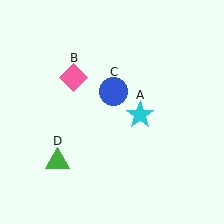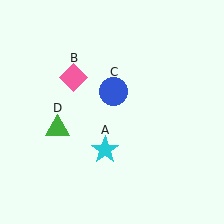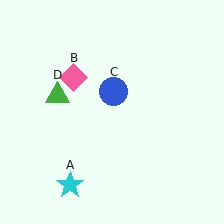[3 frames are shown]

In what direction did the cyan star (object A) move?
The cyan star (object A) moved down and to the left.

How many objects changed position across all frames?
2 objects changed position: cyan star (object A), green triangle (object D).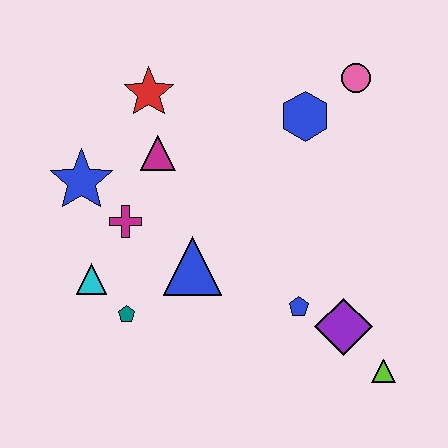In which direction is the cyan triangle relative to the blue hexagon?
The cyan triangle is to the left of the blue hexagon.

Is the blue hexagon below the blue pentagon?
No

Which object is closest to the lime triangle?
The purple diamond is closest to the lime triangle.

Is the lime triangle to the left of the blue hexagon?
No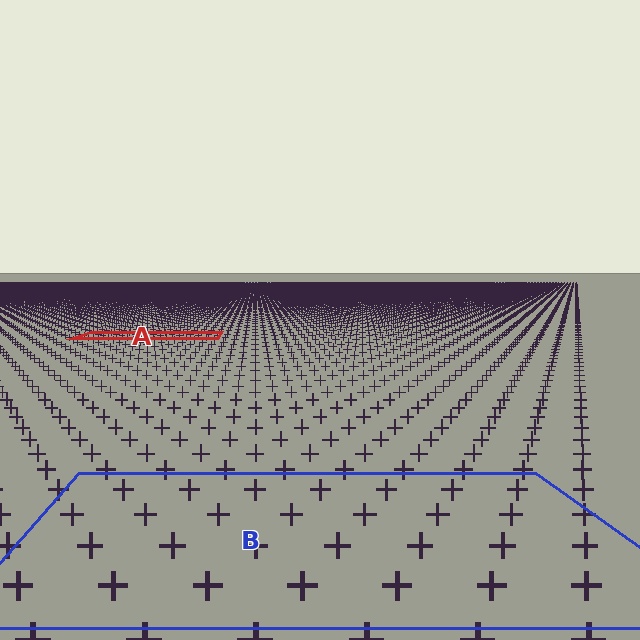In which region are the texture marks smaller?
The texture marks are smaller in region A, because it is farther away.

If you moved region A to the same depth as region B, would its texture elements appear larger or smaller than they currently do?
They would appear larger. At a closer depth, the same texture elements are projected at a bigger on-screen size.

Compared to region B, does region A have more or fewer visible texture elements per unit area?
Region A has more texture elements per unit area — they are packed more densely because it is farther away.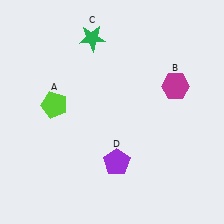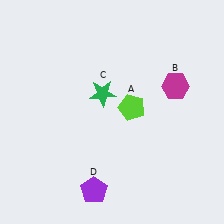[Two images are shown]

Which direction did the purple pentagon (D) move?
The purple pentagon (D) moved down.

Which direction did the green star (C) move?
The green star (C) moved down.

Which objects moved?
The objects that moved are: the lime pentagon (A), the green star (C), the purple pentagon (D).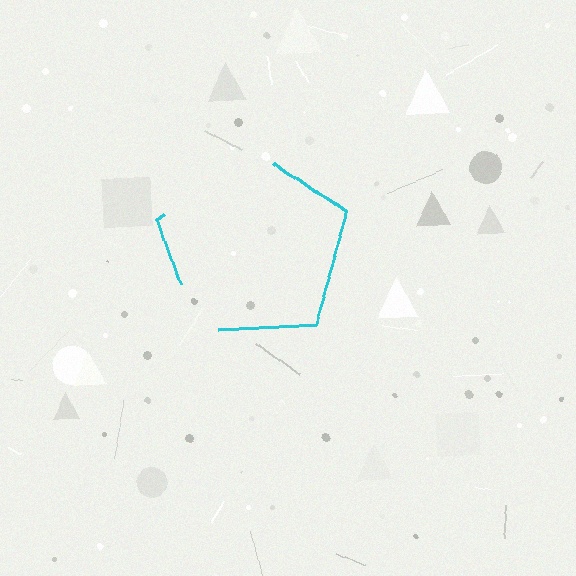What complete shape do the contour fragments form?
The contour fragments form a pentagon.